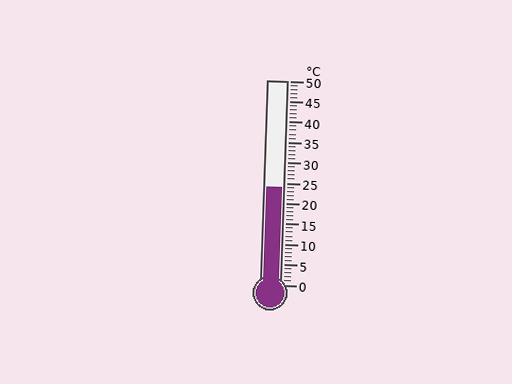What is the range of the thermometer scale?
The thermometer scale ranges from 0°C to 50°C.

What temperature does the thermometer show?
The thermometer shows approximately 24°C.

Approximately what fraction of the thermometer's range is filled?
The thermometer is filled to approximately 50% of its range.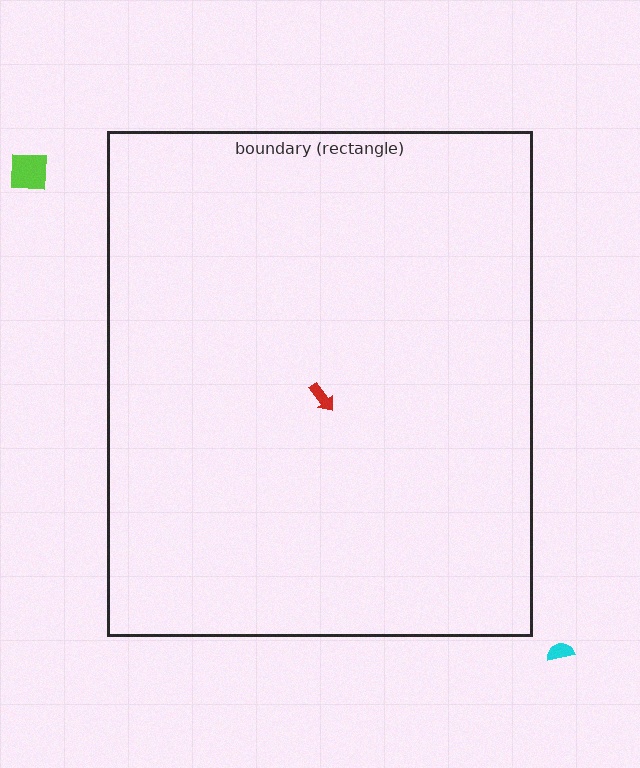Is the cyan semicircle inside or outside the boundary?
Outside.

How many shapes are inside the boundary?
1 inside, 2 outside.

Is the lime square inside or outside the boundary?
Outside.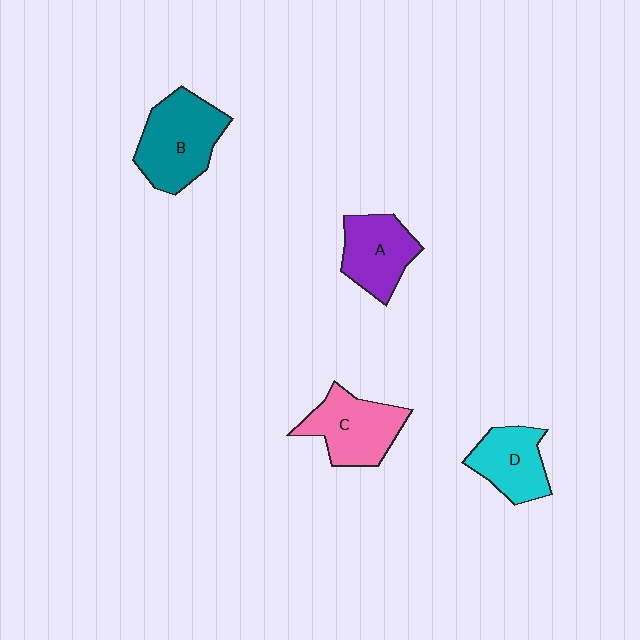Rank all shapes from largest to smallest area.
From largest to smallest: B (teal), C (pink), A (purple), D (cyan).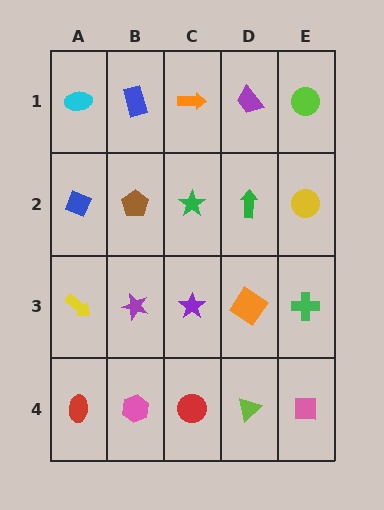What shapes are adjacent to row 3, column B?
A brown pentagon (row 2, column B), a pink hexagon (row 4, column B), a yellow arrow (row 3, column A), a purple star (row 3, column C).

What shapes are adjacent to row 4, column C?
A purple star (row 3, column C), a pink hexagon (row 4, column B), a lime triangle (row 4, column D).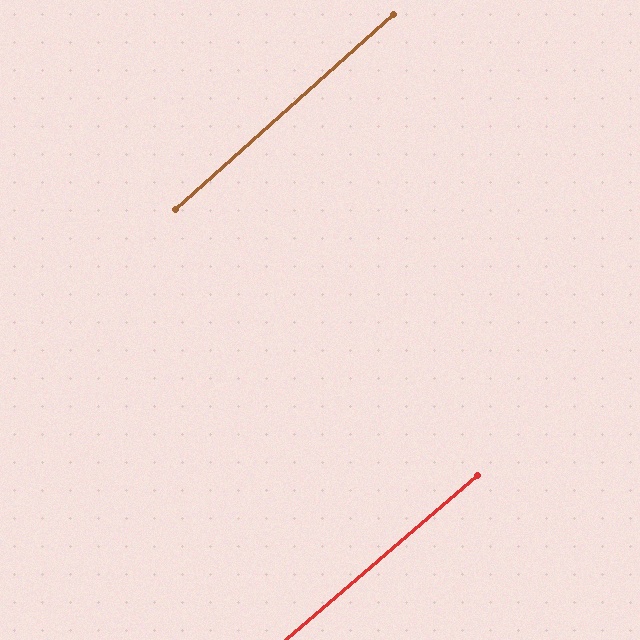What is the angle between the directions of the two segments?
Approximately 1 degree.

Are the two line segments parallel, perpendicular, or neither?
Parallel — their directions differ by only 1.0°.